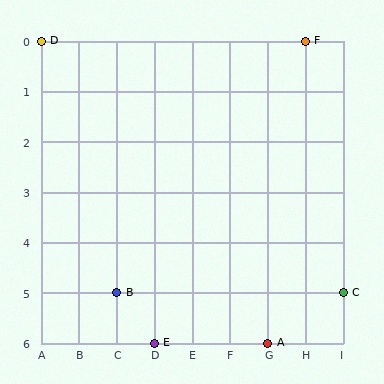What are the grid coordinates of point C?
Point C is at grid coordinates (I, 5).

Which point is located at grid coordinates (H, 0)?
Point F is at (H, 0).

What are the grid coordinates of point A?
Point A is at grid coordinates (G, 6).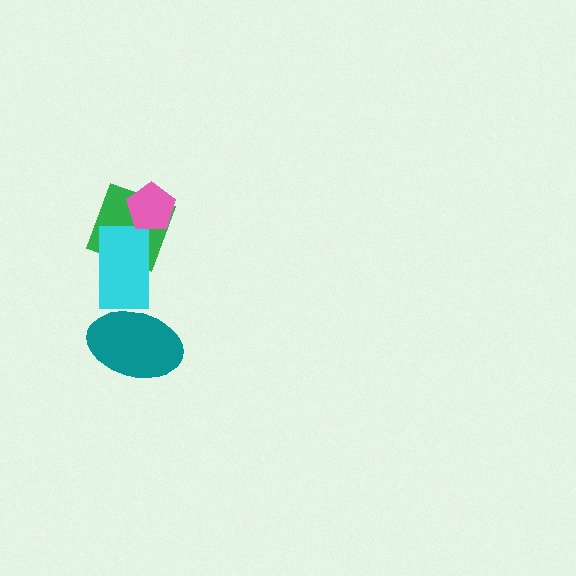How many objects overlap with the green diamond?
2 objects overlap with the green diamond.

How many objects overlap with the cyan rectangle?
2 objects overlap with the cyan rectangle.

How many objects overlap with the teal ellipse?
1 object overlaps with the teal ellipse.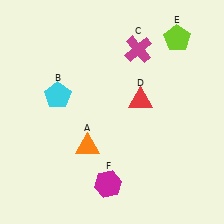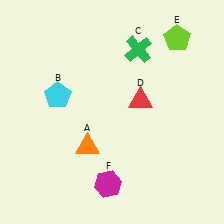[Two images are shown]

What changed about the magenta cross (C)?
In Image 1, C is magenta. In Image 2, it changed to green.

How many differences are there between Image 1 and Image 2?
There is 1 difference between the two images.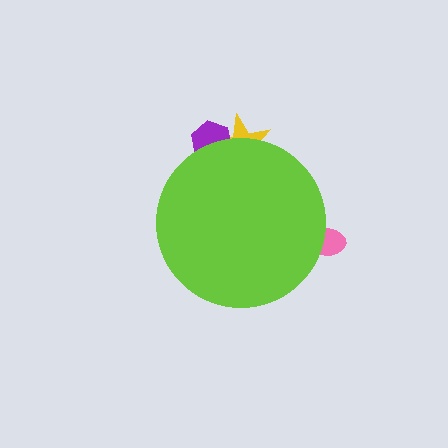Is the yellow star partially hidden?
Yes, the yellow star is partially hidden behind the lime circle.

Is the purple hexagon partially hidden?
Yes, the purple hexagon is partially hidden behind the lime circle.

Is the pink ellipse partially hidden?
Yes, the pink ellipse is partially hidden behind the lime circle.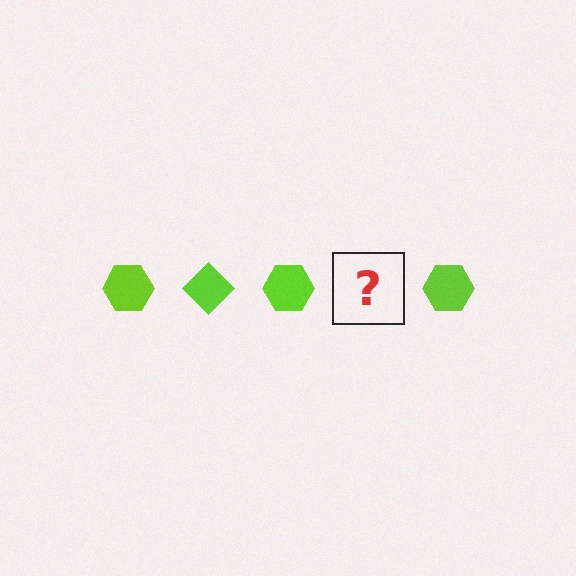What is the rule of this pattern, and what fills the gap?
The rule is that the pattern cycles through hexagon, diamond shapes in lime. The gap should be filled with a lime diamond.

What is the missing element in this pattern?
The missing element is a lime diamond.